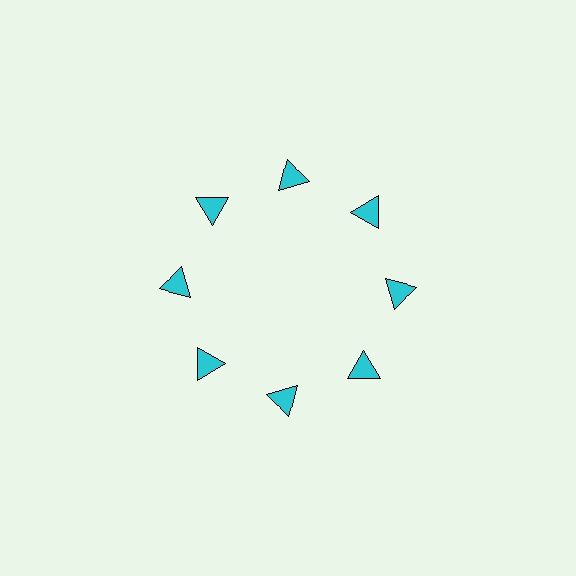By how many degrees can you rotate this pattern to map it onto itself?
The pattern maps onto itself every 45 degrees of rotation.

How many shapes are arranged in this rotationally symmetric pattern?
There are 8 shapes, arranged in 8 groups of 1.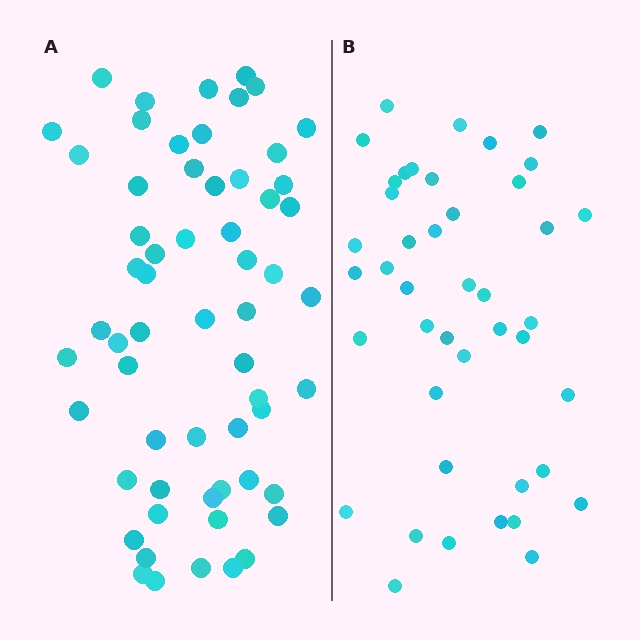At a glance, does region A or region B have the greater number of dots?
Region A (the left region) has more dots.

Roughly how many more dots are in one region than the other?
Region A has approximately 15 more dots than region B.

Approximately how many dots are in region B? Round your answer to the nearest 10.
About 40 dots. (The exact count is 43, which rounds to 40.)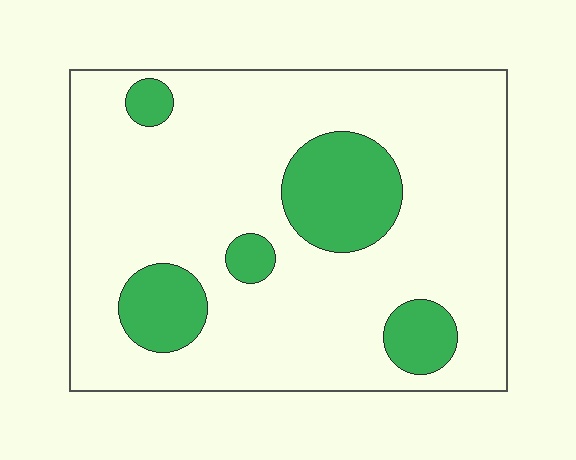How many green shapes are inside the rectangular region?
5.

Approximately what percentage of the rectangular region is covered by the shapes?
Approximately 20%.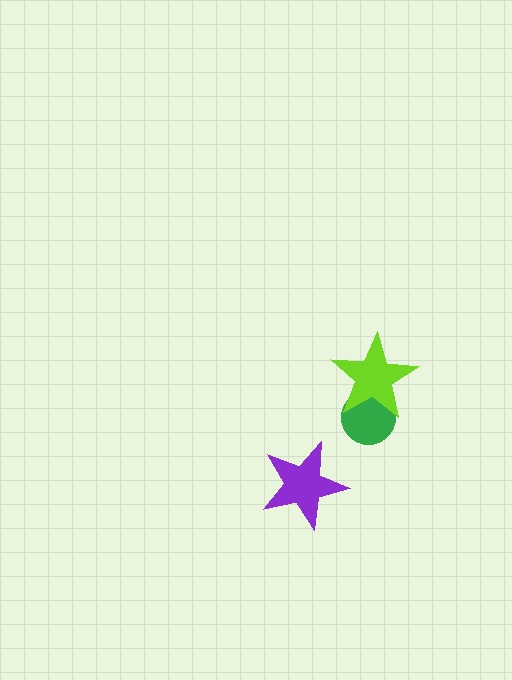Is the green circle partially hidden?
Yes, it is partially covered by another shape.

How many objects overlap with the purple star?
0 objects overlap with the purple star.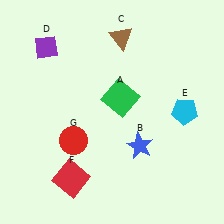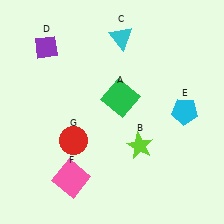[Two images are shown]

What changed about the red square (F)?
In Image 1, F is red. In Image 2, it changed to pink.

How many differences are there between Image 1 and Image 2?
There are 3 differences between the two images.